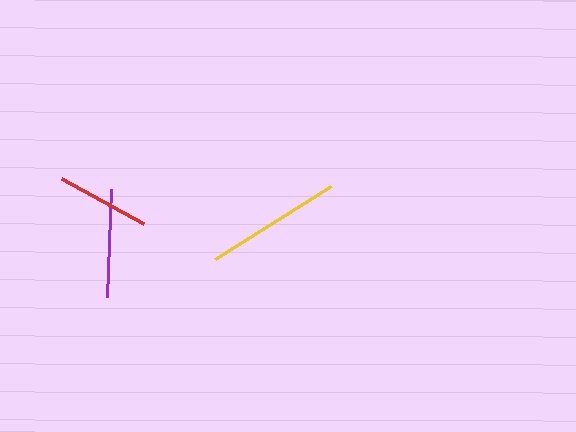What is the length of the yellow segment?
The yellow segment is approximately 137 pixels long.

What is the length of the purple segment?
The purple segment is approximately 108 pixels long.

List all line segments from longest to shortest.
From longest to shortest: yellow, purple, red.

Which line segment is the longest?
The yellow line is the longest at approximately 137 pixels.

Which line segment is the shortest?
The red line is the shortest at approximately 93 pixels.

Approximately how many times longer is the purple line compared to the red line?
The purple line is approximately 1.2 times the length of the red line.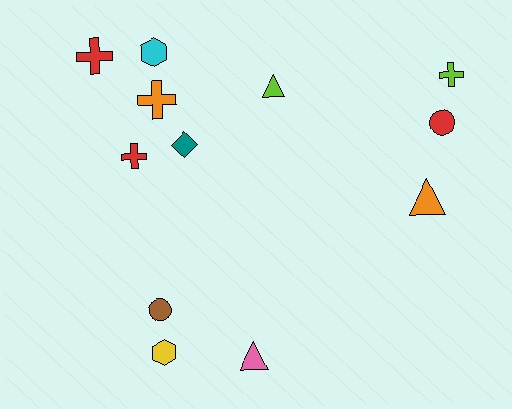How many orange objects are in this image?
There are 2 orange objects.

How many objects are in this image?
There are 12 objects.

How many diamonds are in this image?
There is 1 diamond.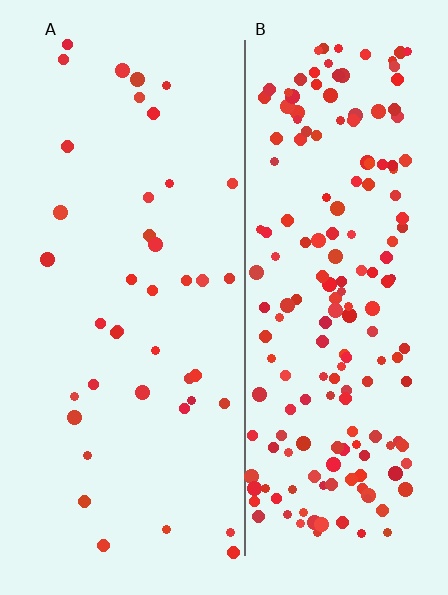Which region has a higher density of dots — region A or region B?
B (the right).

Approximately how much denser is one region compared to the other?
Approximately 4.6× — region B over region A.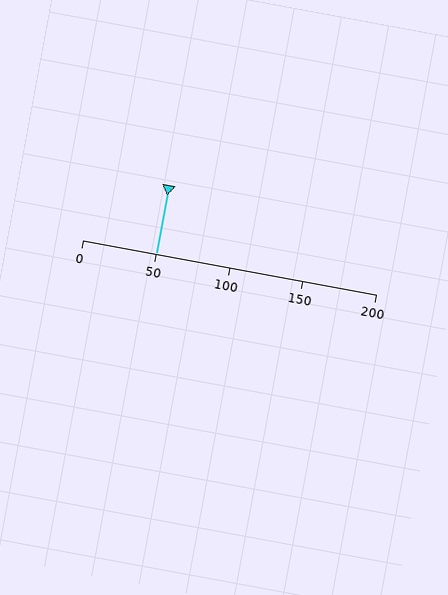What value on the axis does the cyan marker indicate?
The marker indicates approximately 50.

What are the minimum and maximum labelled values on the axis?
The axis runs from 0 to 200.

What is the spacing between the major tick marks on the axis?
The major ticks are spaced 50 apart.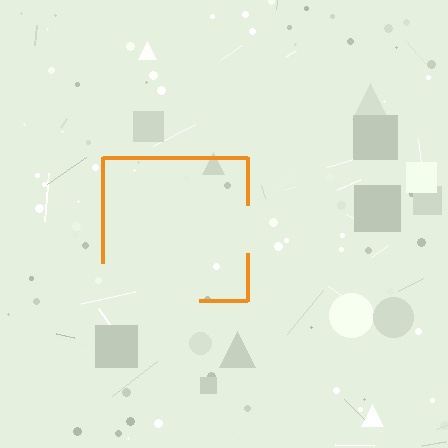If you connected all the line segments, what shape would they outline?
They would outline a square.